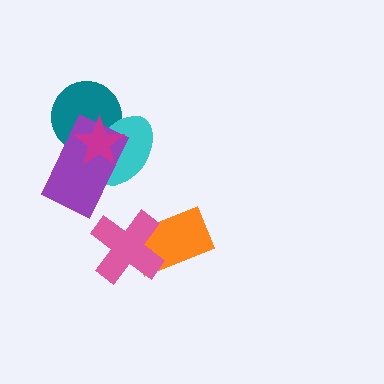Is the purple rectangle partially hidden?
Yes, it is partially covered by another shape.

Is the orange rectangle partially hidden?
Yes, it is partially covered by another shape.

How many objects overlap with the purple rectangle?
3 objects overlap with the purple rectangle.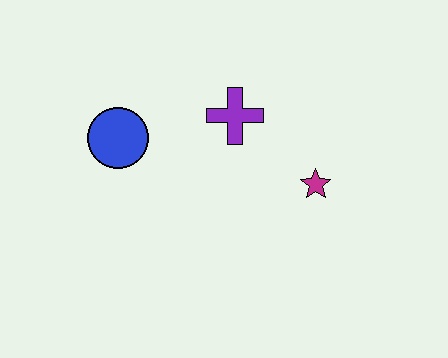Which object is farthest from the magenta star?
The blue circle is farthest from the magenta star.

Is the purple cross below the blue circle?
No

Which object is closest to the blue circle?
The purple cross is closest to the blue circle.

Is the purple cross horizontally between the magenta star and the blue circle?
Yes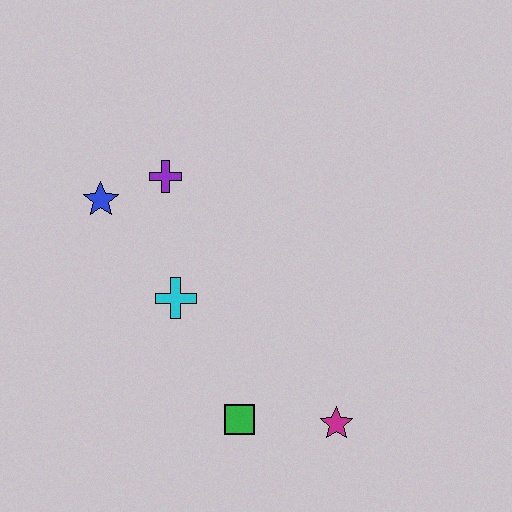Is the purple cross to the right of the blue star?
Yes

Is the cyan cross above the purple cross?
No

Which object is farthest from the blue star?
The magenta star is farthest from the blue star.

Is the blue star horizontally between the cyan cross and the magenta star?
No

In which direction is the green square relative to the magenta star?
The green square is to the left of the magenta star.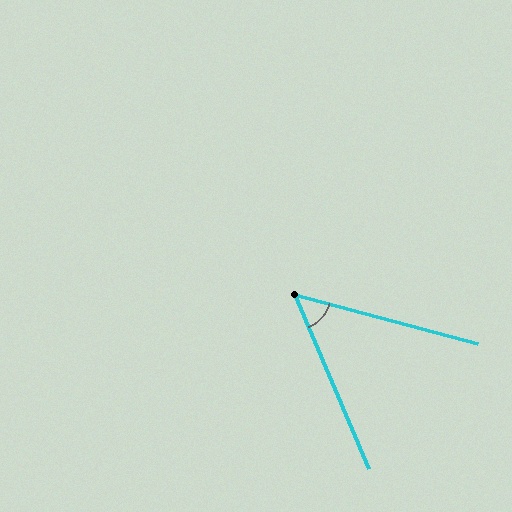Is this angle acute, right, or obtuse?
It is acute.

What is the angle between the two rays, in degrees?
Approximately 52 degrees.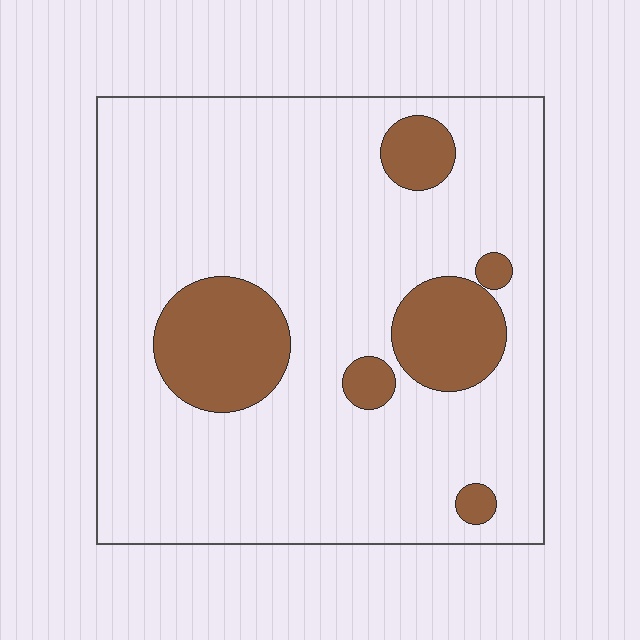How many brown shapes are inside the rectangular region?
6.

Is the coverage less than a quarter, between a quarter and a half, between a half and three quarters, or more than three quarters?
Less than a quarter.